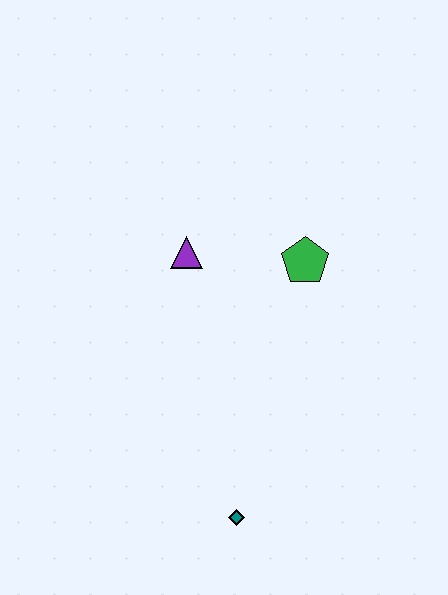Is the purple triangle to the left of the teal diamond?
Yes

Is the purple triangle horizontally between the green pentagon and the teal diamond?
No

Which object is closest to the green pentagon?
The purple triangle is closest to the green pentagon.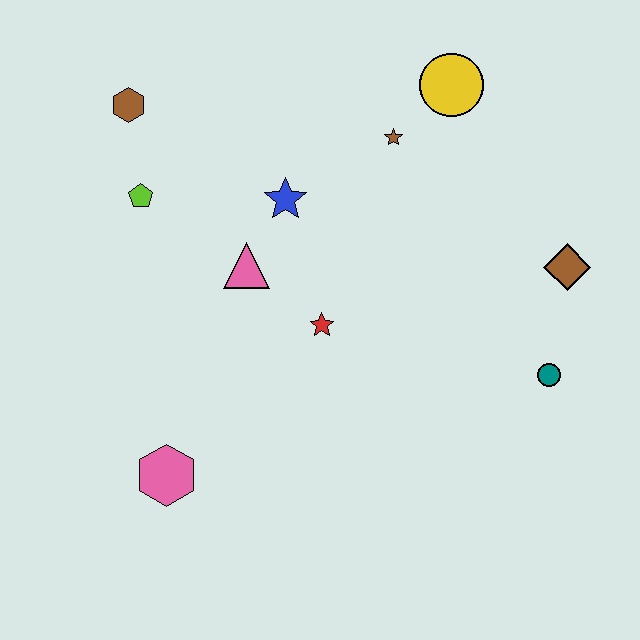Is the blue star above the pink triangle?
Yes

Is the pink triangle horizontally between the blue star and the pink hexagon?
Yes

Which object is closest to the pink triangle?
The blue star is closest to the pink triangle.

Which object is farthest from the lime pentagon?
The teal circle is farthest from the lime pentagon.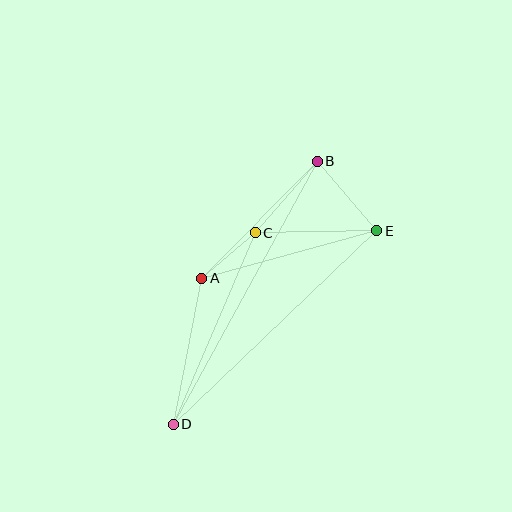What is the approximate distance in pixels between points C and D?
The distance between C and D is approximately 208 pixels.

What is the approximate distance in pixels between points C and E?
The distance between C and E is approximately 122 pixels.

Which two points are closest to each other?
Points A and C are closest to each other.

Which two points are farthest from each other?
Points B and D are farthest from each other.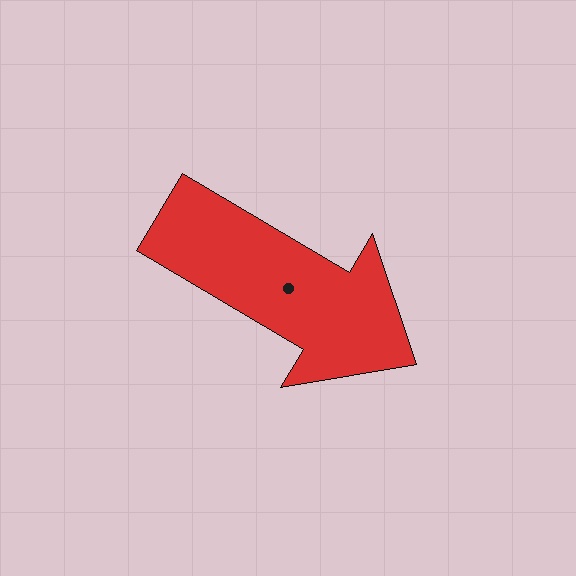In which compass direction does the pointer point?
Southeast.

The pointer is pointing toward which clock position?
Roughly 4 o'clock.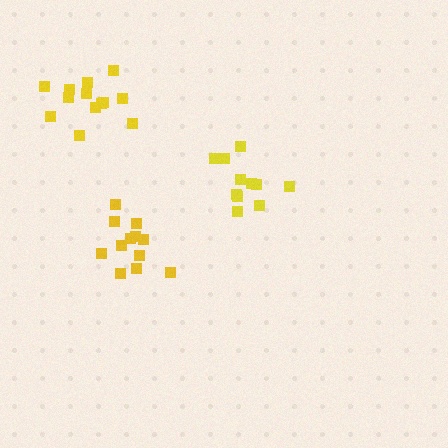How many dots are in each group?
Group 1: 11 dots, Group 2: 13 dots, Group 3: 12 dots (36 total).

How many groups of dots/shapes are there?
There are 3 groups.